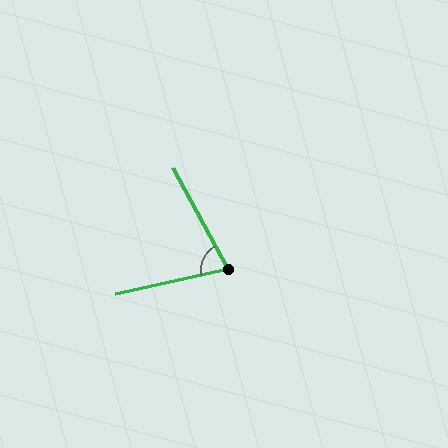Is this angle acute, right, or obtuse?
It is acute.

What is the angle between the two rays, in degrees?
Approximately 74 degrees.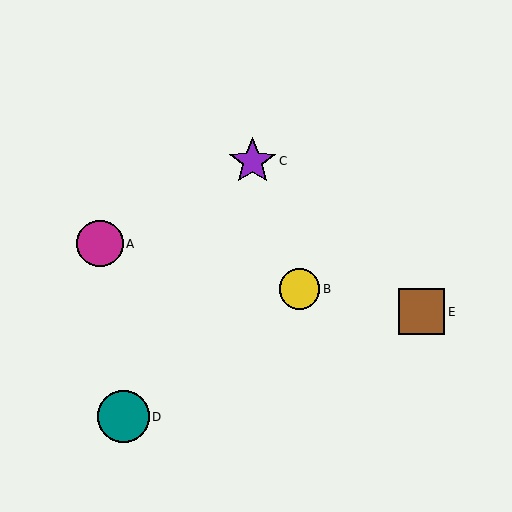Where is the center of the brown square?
The center of the brown square is at (422, 312).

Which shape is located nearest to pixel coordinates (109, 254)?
The magenta circle (labeled A) at (100, 244) is nearest to that location.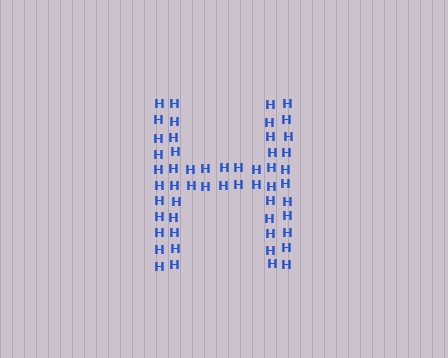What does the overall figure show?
The overall figure shows the letter H.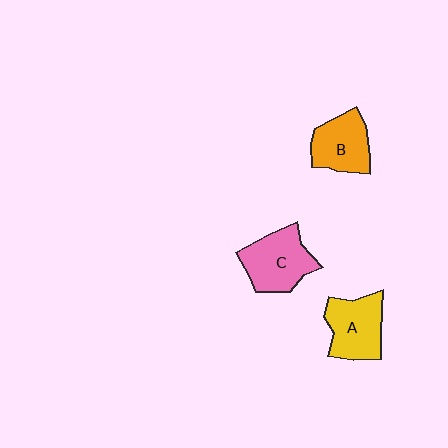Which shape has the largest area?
Shape C (pink).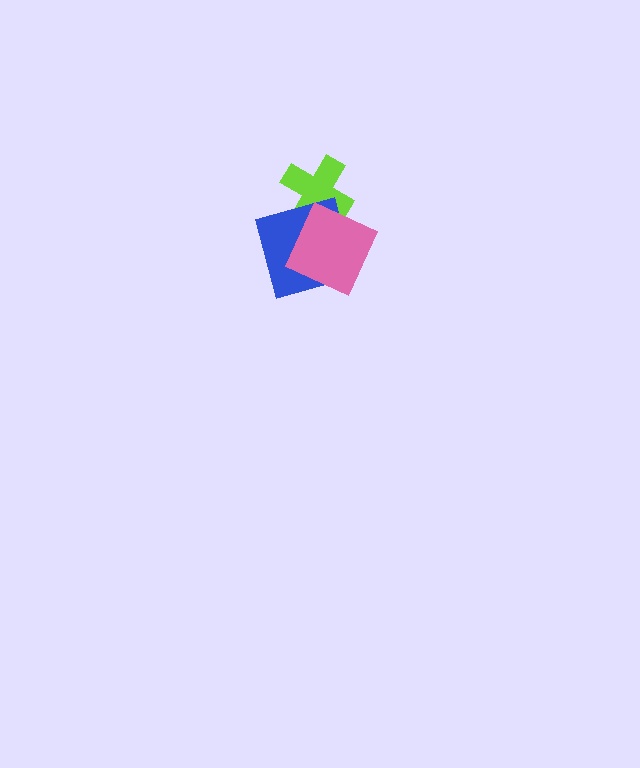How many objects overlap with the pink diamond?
2 objects overlap with the pink diamond.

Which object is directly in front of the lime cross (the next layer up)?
The blue square is directly in front of the lime cross.